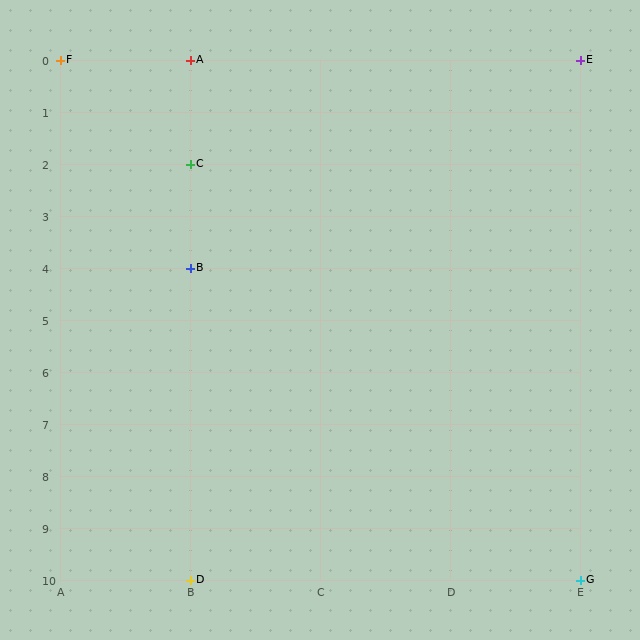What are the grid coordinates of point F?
Point F is at grid coordinates (A, 0).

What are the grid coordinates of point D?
Point D is at grid coordinates (B, 10).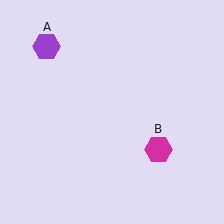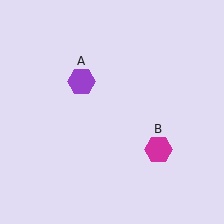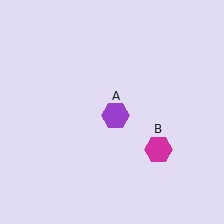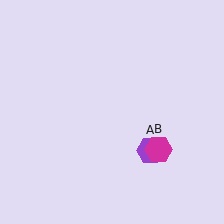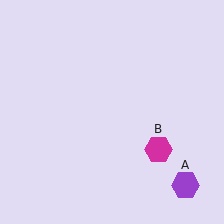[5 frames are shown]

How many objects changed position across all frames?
1 object changed position: purple hexagon (object A).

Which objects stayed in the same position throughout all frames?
Magenta hexagon (object B) remained stationary.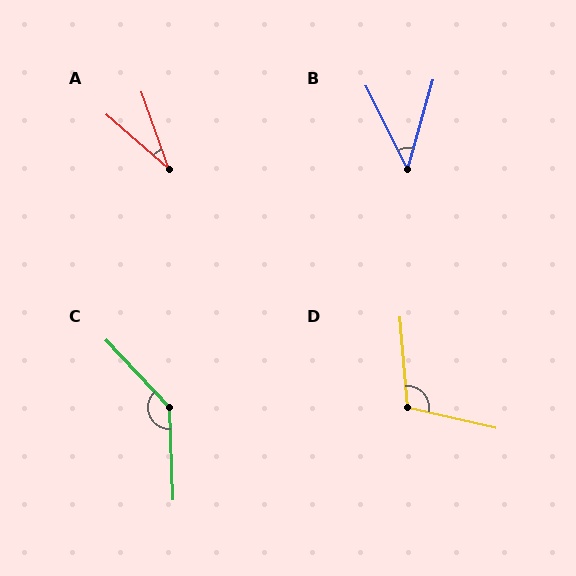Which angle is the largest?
C, at approximately 139 degrees.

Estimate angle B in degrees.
Approximately 42 degrees.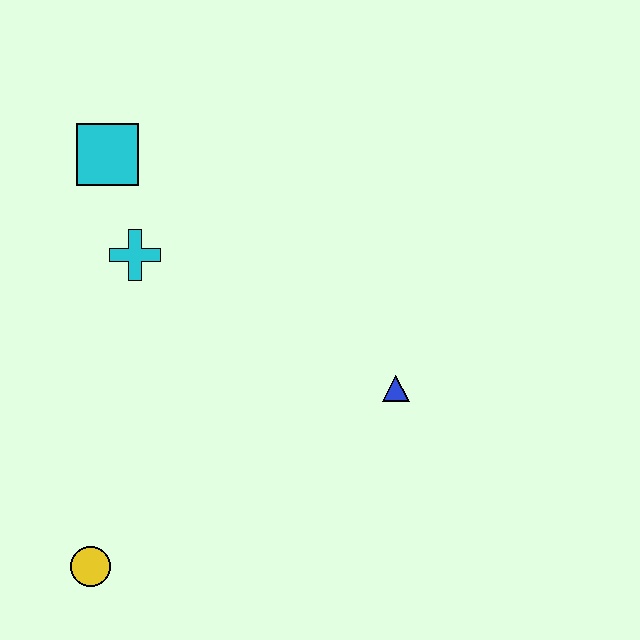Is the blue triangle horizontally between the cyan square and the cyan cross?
No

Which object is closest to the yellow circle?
The cyan cross is closest to the yellow circle.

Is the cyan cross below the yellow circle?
No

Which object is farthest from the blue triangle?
The cyan square is farthest from the blue triangle.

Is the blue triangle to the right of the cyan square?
Yes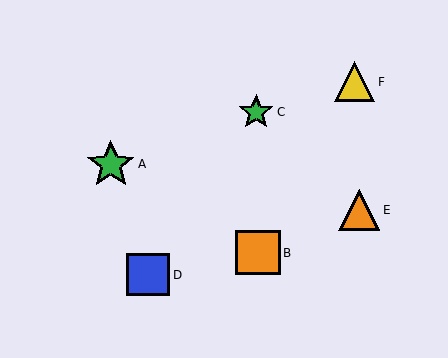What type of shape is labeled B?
Shape B is an orange square.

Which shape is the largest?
The green star (labeled A) is the largest.